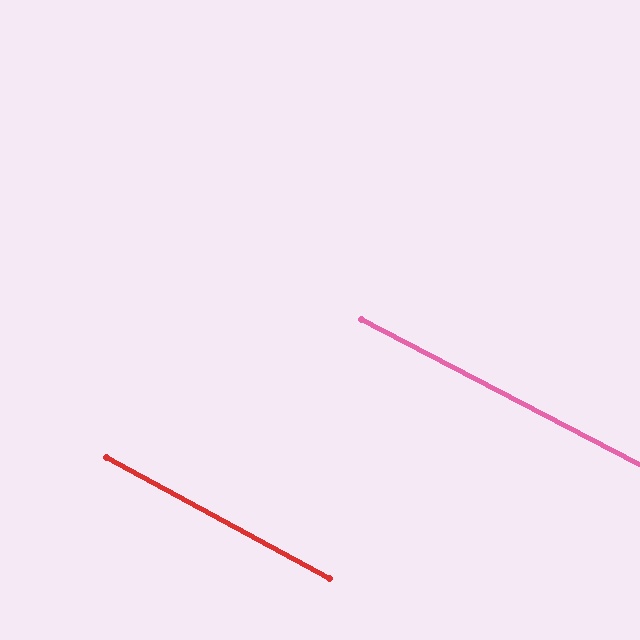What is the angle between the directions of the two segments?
Approximately 1 degree.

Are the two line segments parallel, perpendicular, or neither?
Parallel — their directions differ by only 1.0°.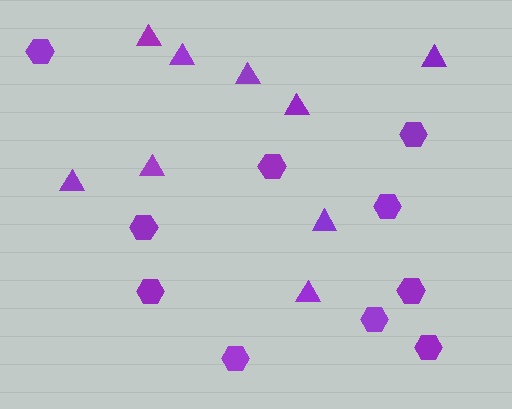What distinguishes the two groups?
There are 2 groups: one group of hexagons (10) and one group of triangles (9).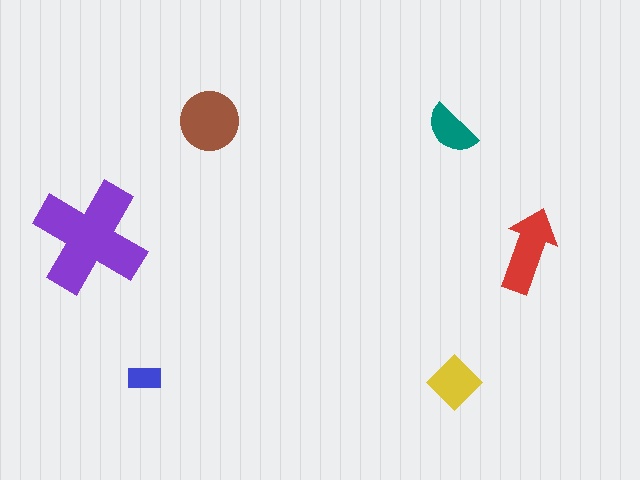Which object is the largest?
The purple cross.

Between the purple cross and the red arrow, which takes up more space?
The purple cross.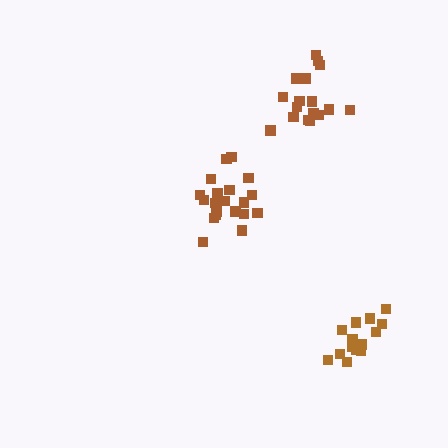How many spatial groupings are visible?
There are 3 spatial groupings.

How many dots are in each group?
Group 1: 20 dots, Group 2: 17 dots, Group 3: 14 dots (51 total).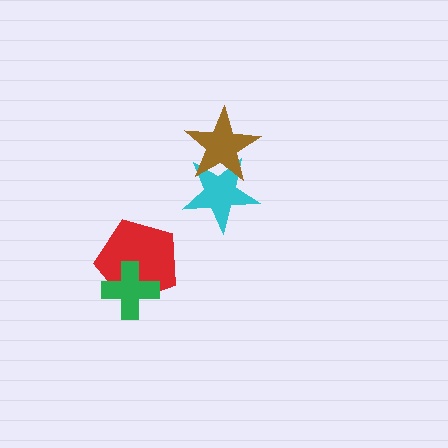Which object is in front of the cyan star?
The brown star is in front of the cyan star.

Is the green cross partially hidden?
No, no other shape covers it.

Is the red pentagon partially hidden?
Yes, it is partially covered by another shape.